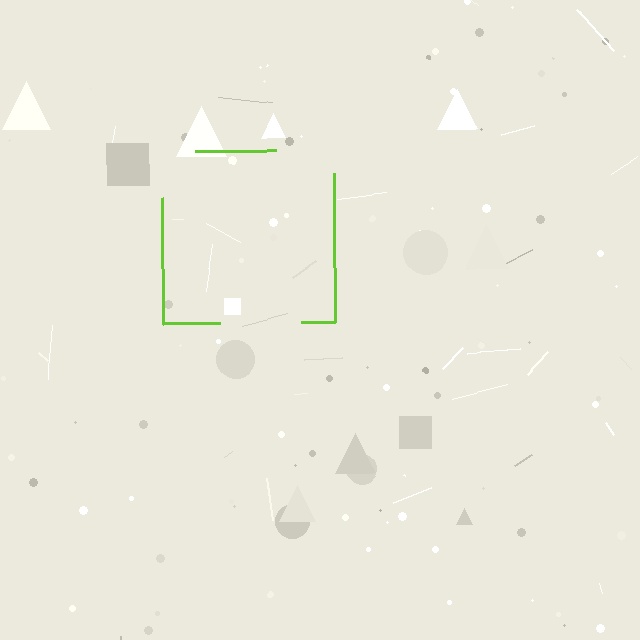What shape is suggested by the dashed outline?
The dashed outline suggests a square.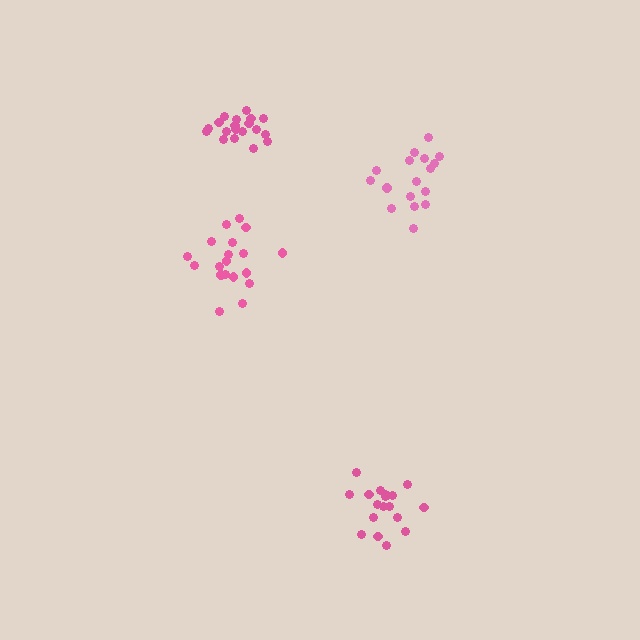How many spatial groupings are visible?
There are 4 spatial groupings.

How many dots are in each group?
Group 1: 17 dots, Group 2: 18 dots, Group 3: 19 dots, Group 4: 19 dots (73 total).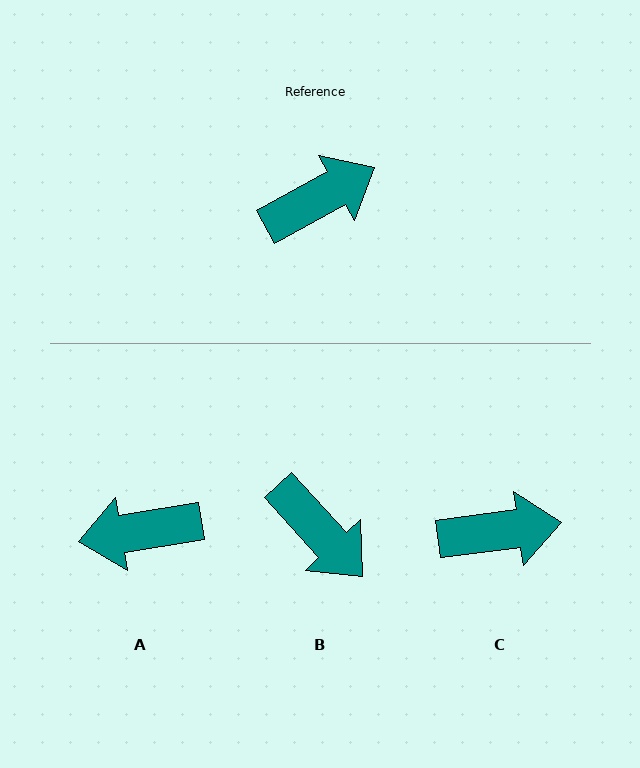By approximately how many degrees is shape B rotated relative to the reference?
Approximately 76 degrees clockwise.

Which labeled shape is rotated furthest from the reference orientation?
A, about 161 degrees away.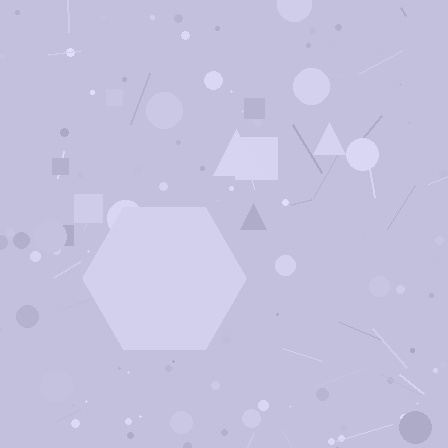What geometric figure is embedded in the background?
A hexagon is embedded in the background.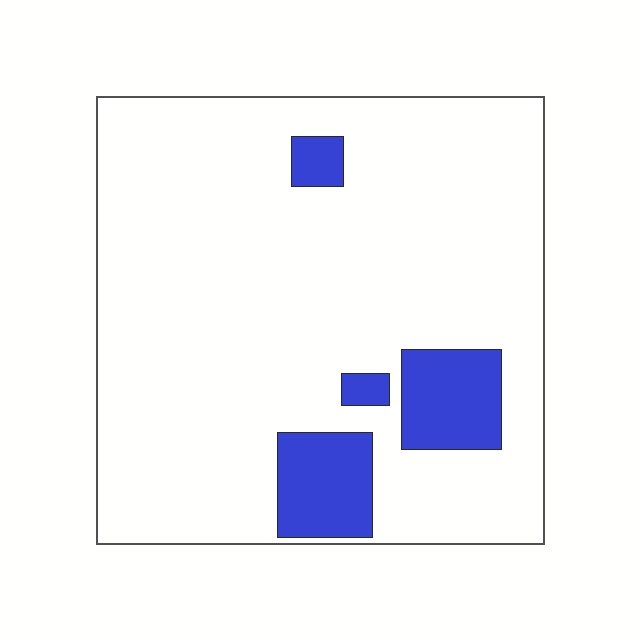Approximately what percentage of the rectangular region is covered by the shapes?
Approximately 10%.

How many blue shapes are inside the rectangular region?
4.